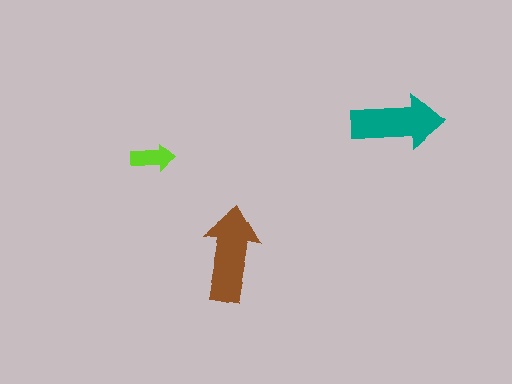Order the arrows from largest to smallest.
the brown one, the teal one, the lime one.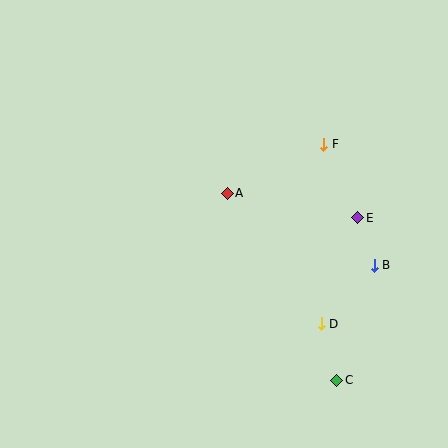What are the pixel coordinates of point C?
Point C is at (337, 380).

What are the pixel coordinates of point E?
Point E is at (358, 218).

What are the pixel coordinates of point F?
Point F is at (324, 144).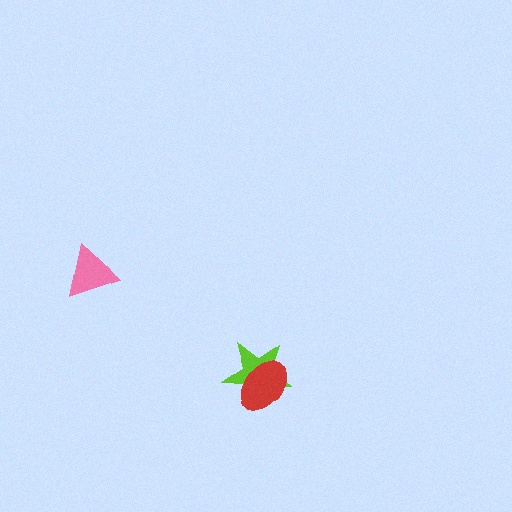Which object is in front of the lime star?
The red ellipse is in front of the lime star.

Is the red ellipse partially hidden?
No, no other shape covers it.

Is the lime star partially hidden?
Yes, it is partially covered by another shape.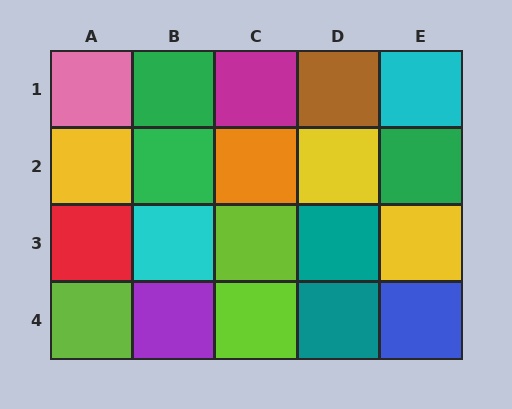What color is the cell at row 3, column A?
Red.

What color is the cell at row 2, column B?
Green.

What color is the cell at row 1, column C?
Magenta.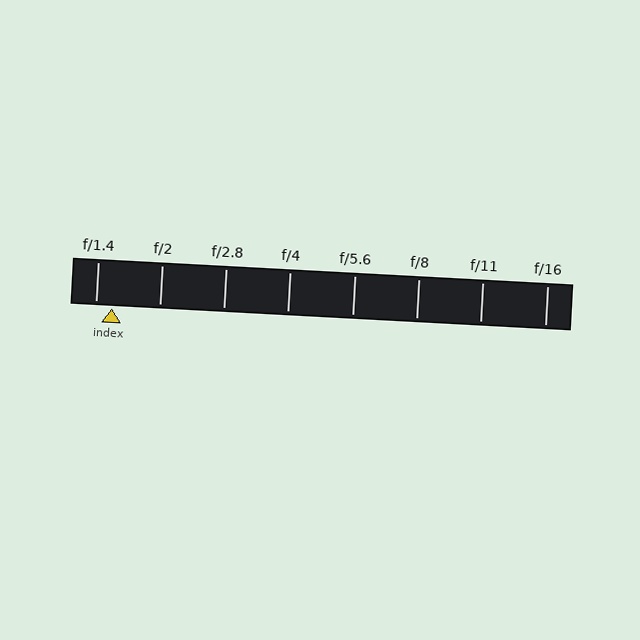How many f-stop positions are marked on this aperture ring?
There are 8 f-stop positions marked.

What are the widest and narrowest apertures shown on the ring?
The widest aperture shown is f/1.4 and the narrowest is f/16.